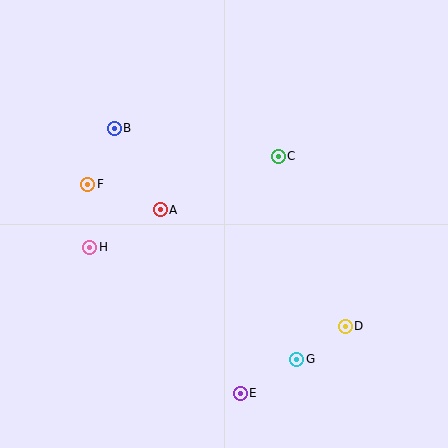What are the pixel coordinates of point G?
Point G is at (297, 359).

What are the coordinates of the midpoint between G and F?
The midpoint between G and F is at (192, 272).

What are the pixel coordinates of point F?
Point F is at (88, 184).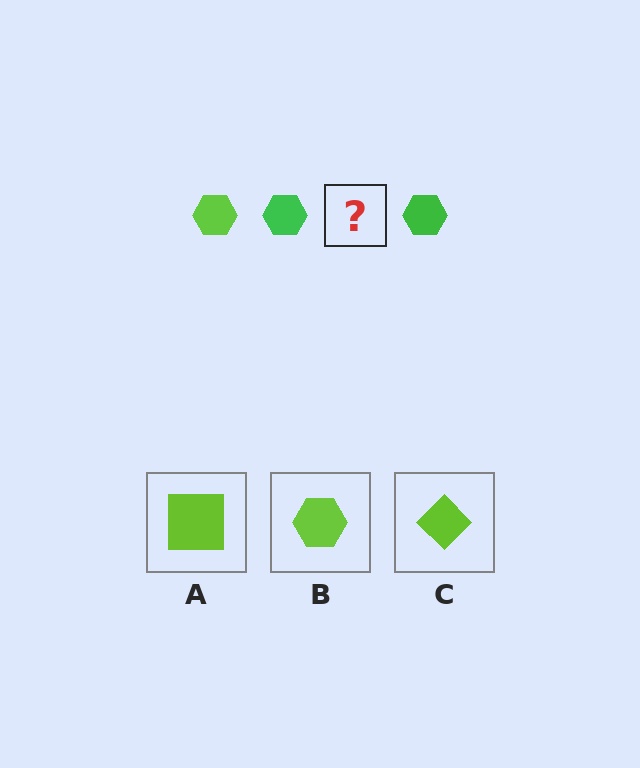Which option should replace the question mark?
Option B.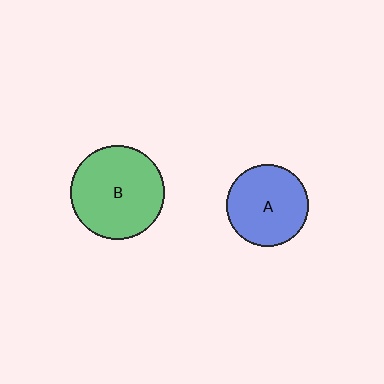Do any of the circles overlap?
No, none of the circles overlap.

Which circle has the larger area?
Circle B (green).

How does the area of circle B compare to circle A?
Approximately 1.3 times.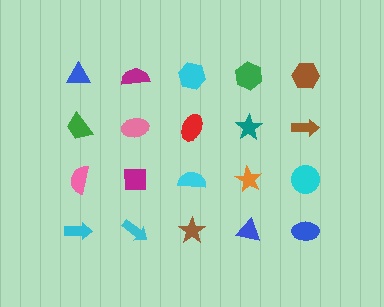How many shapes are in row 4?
5 shapes.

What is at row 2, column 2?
A pink ellipse.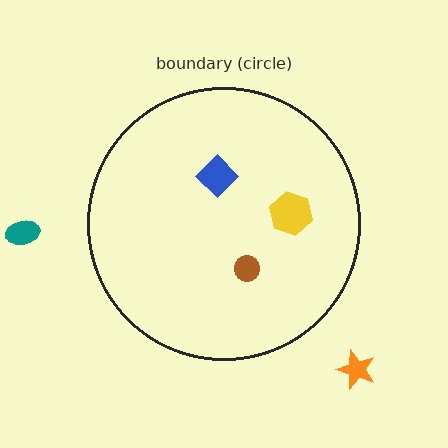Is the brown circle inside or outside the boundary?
Inside.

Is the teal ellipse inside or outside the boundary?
Outside.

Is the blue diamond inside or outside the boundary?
Inside.